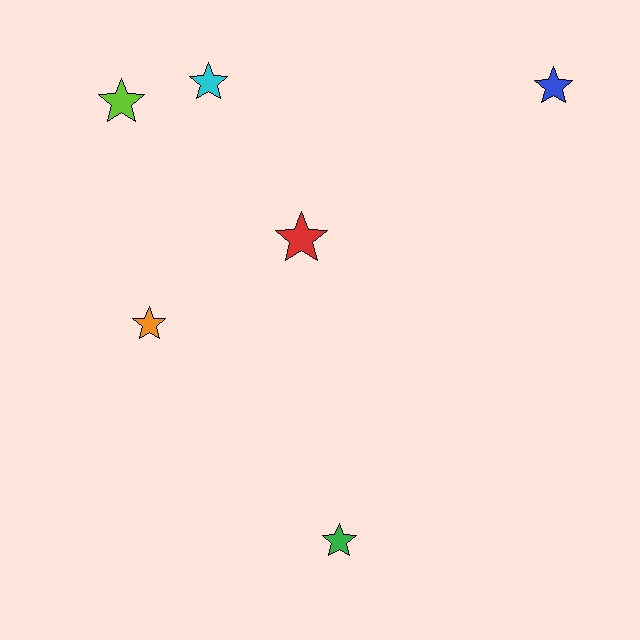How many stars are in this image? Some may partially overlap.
There are 6 stars.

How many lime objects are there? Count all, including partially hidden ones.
There is 1 lime object.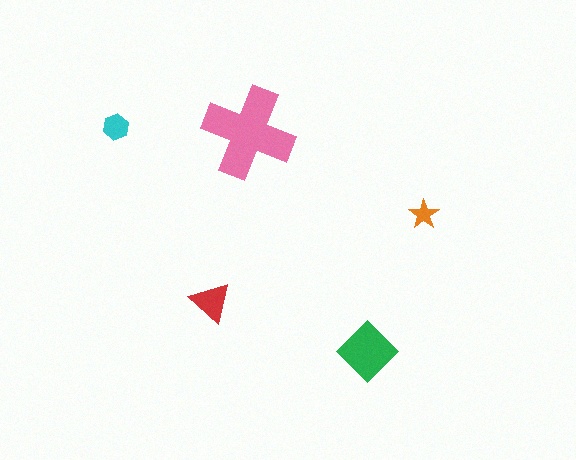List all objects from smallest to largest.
The orange star, the cyan hexagon, the red triangle, the green diamond, the pink cross.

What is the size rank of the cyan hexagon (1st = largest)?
4th.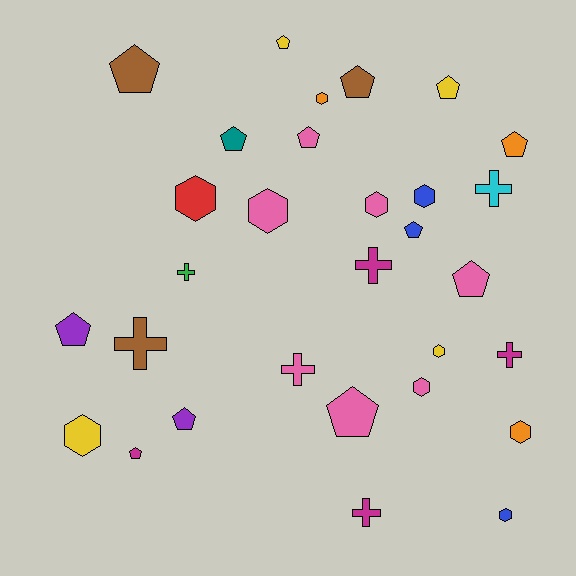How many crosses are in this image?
There are 7 crosses.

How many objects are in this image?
There are 30 objects.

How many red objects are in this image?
There is 1 red object.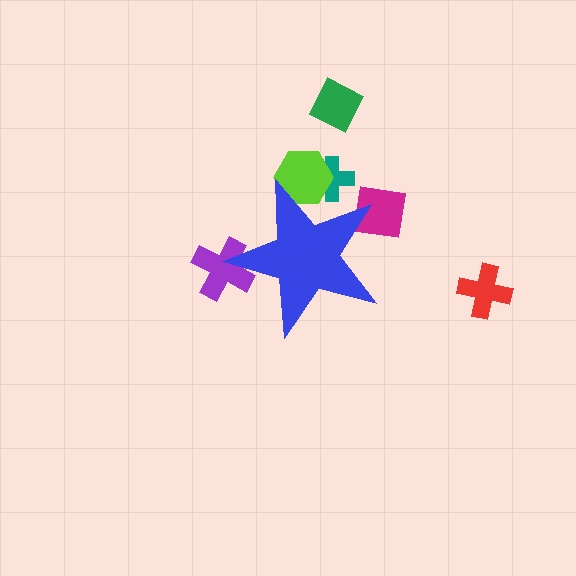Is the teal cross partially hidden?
Yes, the teal cross is partially hidden behind the blue star.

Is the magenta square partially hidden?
Yes, the magenta square is partially hidden behind the blue star.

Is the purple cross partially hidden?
Yes, the purple cross is partially hidden behind the blue star.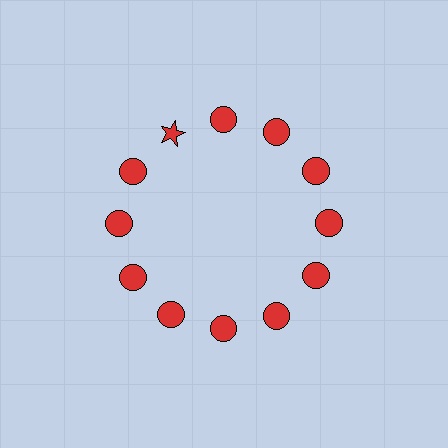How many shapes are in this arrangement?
There are 12 shapes arranged in a ring pattern.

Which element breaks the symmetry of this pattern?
The red star at roughly the 11 o'clock position breaks the symmetry. All other shapes are red circles.